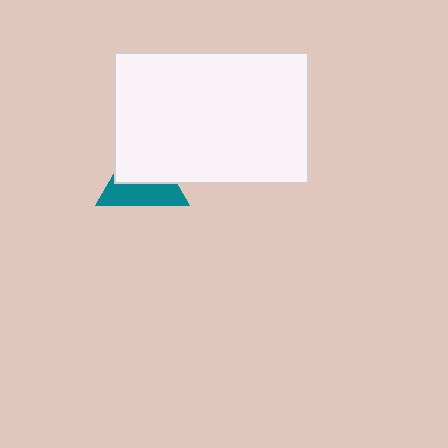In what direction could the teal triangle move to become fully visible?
The teal triangle could move down. That would shift it out from behind the white rectangle entirely.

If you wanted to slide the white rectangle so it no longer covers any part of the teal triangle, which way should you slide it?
Slide it up — that is the most direct way to separate the two shapes.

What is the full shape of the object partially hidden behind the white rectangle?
The partially hidden object is a teal triangle.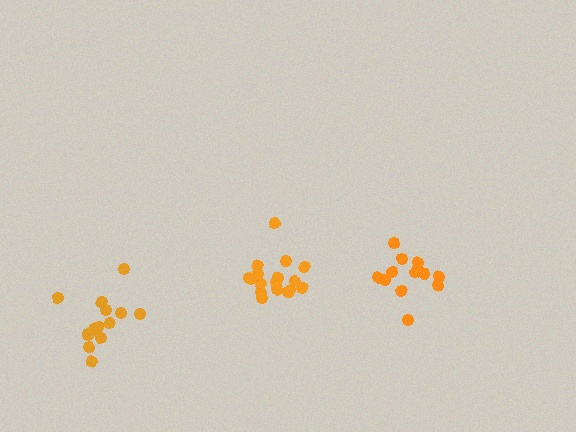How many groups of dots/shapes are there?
There are 3 groups.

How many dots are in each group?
Group 1: 14 dots, Group 2: 13 dots, Group 3: 18 dots (45 total).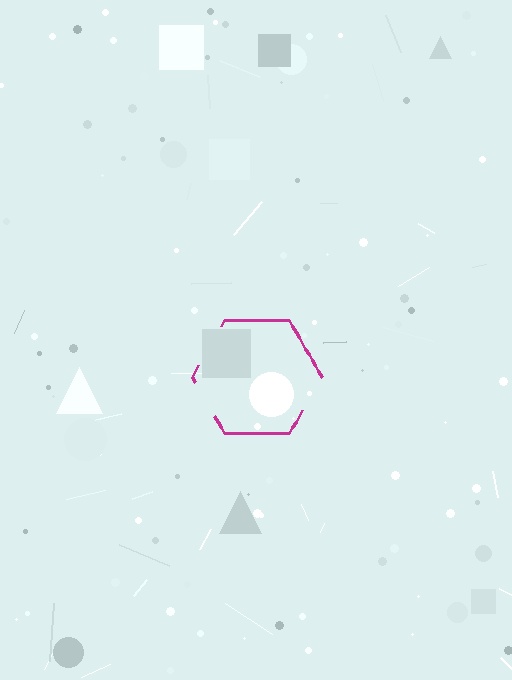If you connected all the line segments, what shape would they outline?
They would outline a hexagon.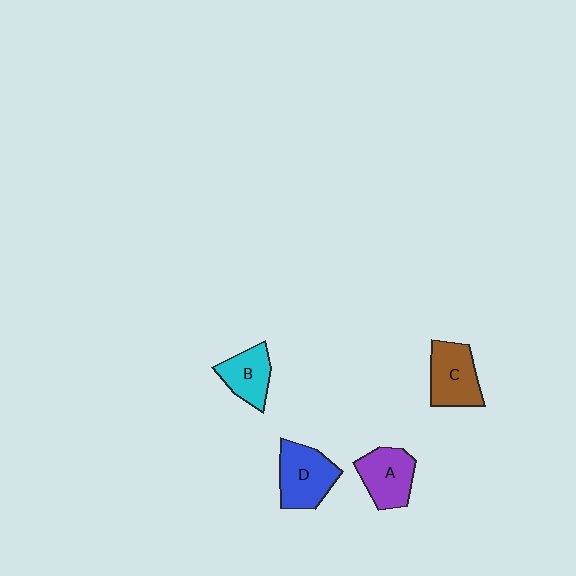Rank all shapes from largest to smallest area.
From largest to smallest: D (blue), C (brown), A (purple), B (cyan).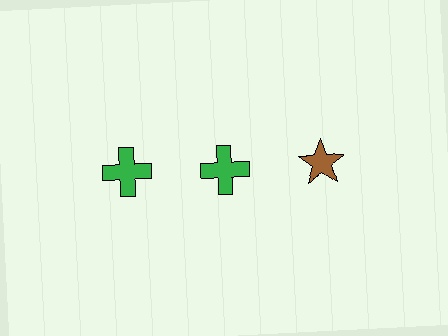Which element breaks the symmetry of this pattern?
The brown star in the top row, center column breaks the symmetry. All other shapes are green crosses.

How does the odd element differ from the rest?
It differs in both color (brown instead of green) and shape (star instead of cross).